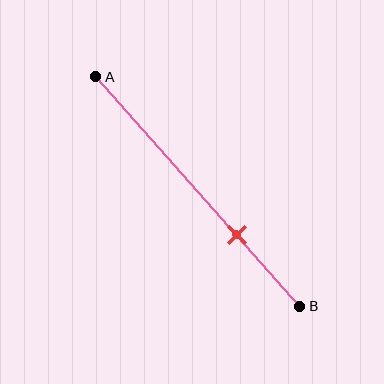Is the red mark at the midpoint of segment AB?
No, the mark is at about 70% from A, not at the 50% midpoint.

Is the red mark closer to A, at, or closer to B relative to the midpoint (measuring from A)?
The red mark is closer to point B than the midpoint of segment AB.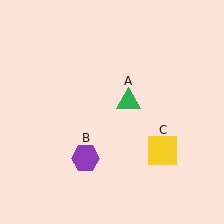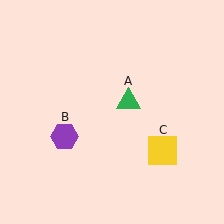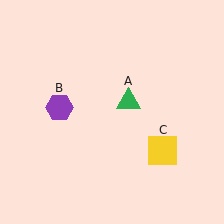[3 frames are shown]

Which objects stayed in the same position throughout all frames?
Green triangle (object A) and yellow square (object C) remained stationary.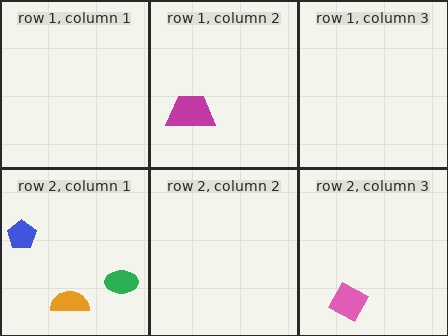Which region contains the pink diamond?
The row 2, column 3 region.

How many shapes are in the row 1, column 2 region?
1.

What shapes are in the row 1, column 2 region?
The magenta trapezoid.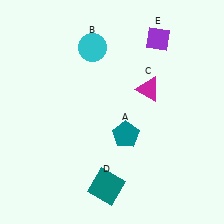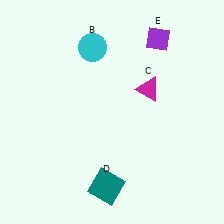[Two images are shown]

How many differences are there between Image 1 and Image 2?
There is 1 difference between the two images.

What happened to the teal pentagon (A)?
The teal pentagon (A) was removed in Image 2. It was in the bottom-right area of Image 1.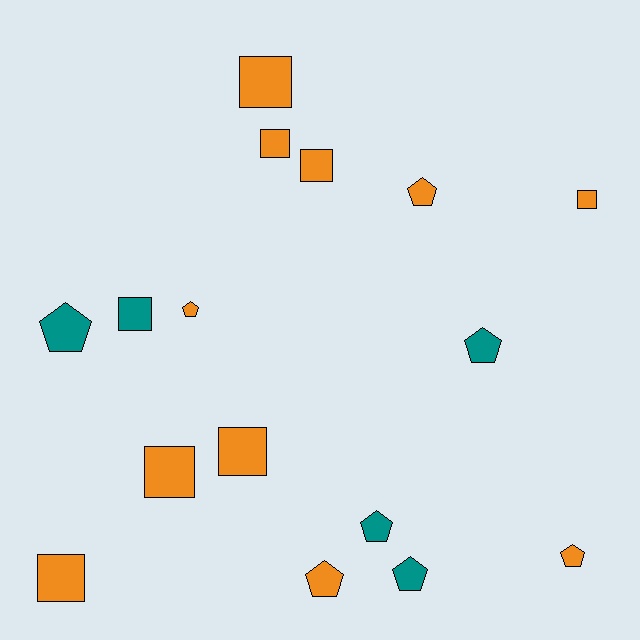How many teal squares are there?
There is 1 teal square.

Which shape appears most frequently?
Pentagon, with 8 objects.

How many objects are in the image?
There are 16 objects.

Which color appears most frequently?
Orange, with 11 objects.